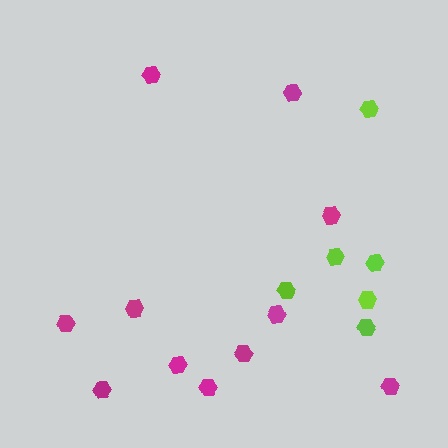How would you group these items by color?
There are 2 groups: one group of magenta hexagons (11) and one group of lime hexagons (6).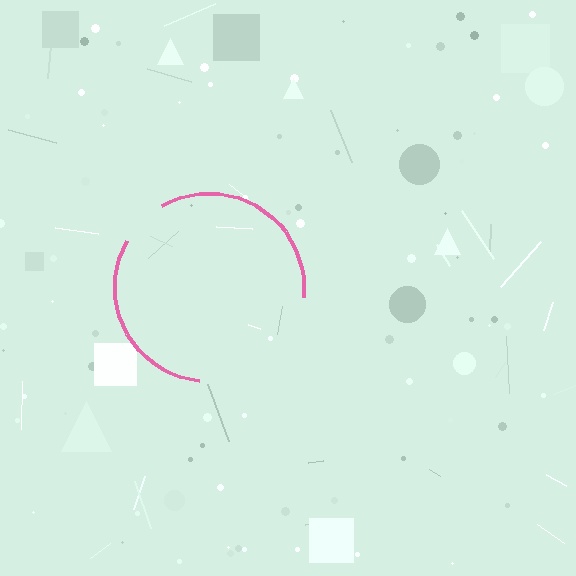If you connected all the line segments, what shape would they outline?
They would outline a circle.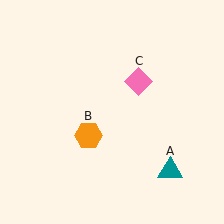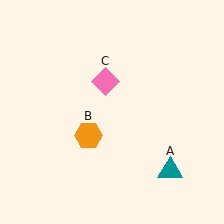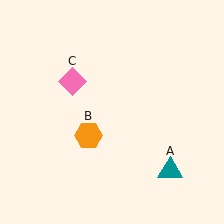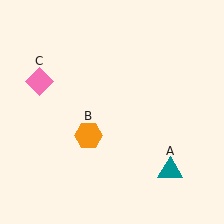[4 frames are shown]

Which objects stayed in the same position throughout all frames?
Teal triangle (object A) and orange hexagon (object B) remained stationary.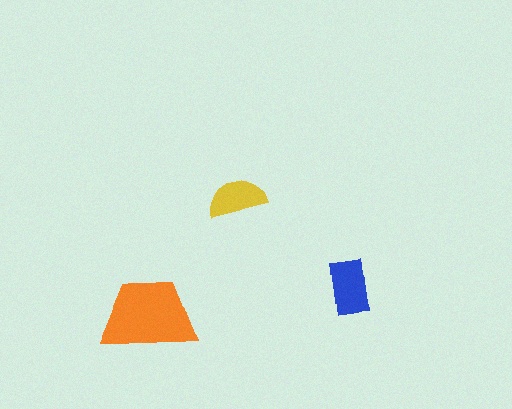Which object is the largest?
The orange trapezoid.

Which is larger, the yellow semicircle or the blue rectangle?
The blue rectangle.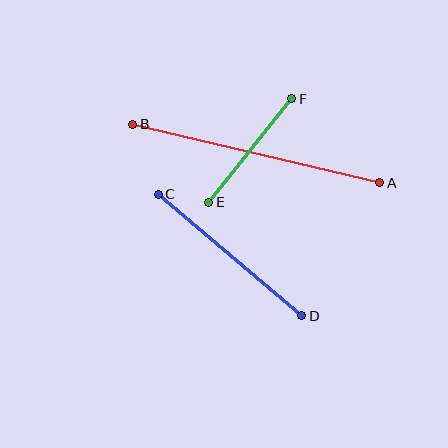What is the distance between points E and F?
The distance is approximately 133 pixels.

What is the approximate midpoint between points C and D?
The midpoint is at approximately (230, 255) pixels.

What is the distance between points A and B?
The distance is approximately 254 pixels.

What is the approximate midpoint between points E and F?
The midpoint is at approximately (250, 151) pixels.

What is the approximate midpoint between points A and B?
The midpoint is at approximately (256, 154) pixels.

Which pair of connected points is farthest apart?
Points A and B are farthest apart.